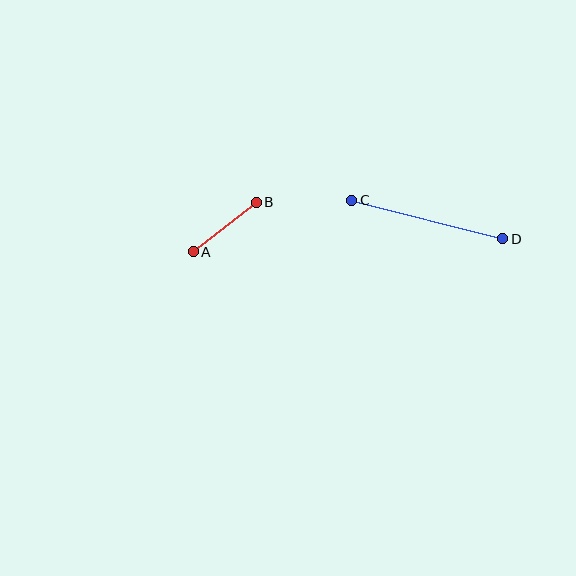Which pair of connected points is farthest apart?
Points C and D are farthest apart.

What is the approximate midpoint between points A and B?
The midpoint is at approximately (225, 227) pixels.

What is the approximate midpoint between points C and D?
The midpoint is at approximately (427, 219) pixels.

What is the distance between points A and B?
The distance is approximately 80 pixels.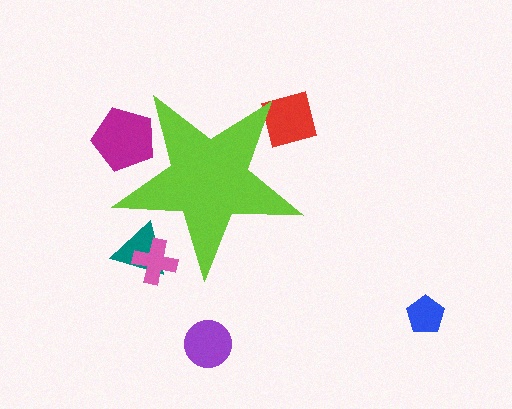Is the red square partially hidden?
Yes, the red square is partially hidden behind the lime star.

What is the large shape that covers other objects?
A lime star.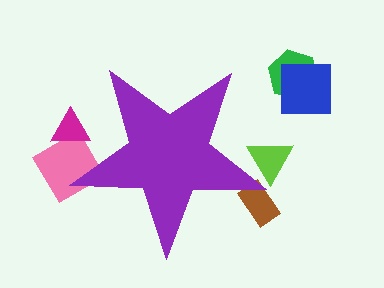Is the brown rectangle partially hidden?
Yes, the brown rectangle is partially hidden behind the purple star.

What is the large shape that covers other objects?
A purple star.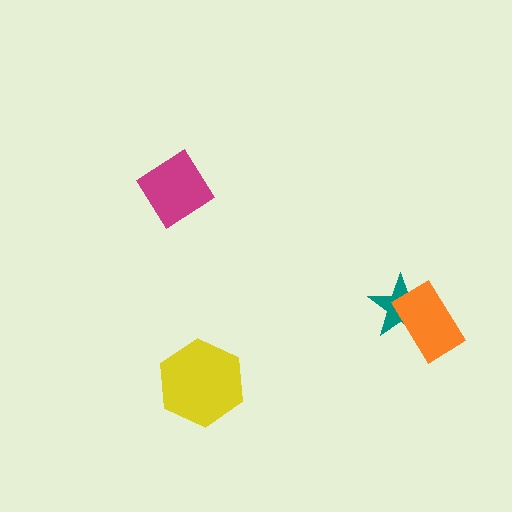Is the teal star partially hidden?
Yes, it is partially covered by another shape.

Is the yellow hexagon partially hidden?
No, no other shape covers it.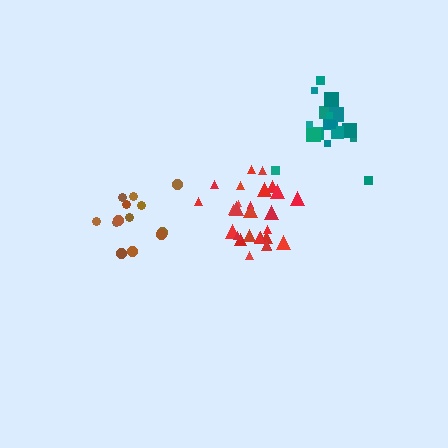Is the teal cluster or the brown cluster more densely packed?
Teal.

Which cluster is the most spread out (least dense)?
Brown.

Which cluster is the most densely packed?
Red.